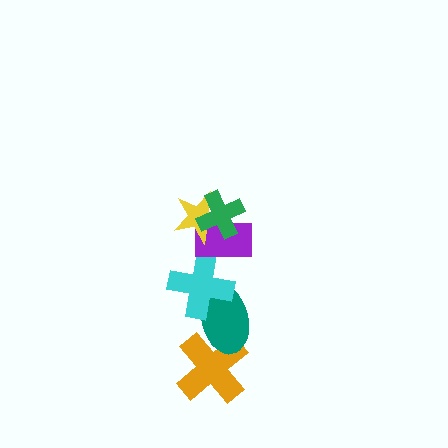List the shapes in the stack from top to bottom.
From top to bottom: the green cross, the yellow star, the purple rectangle, the cyan cross, the teal ellipse, the orange cross.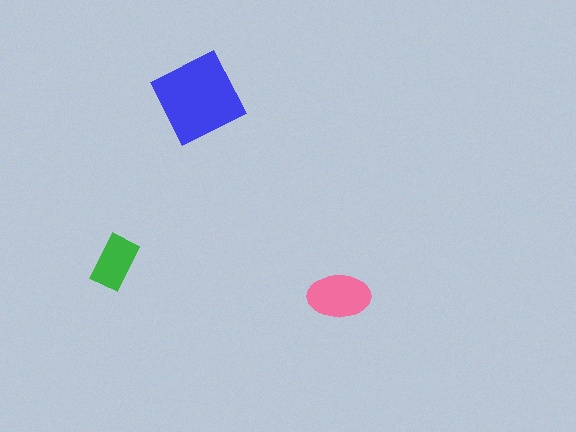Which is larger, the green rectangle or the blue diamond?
The blue diamond.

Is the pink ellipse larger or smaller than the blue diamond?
Smaller.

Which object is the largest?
The blue diamond.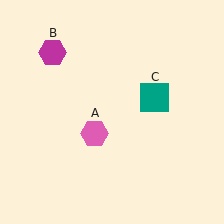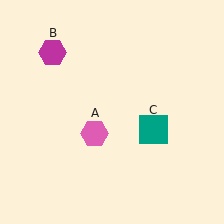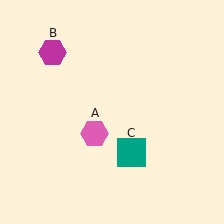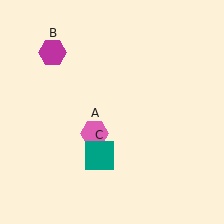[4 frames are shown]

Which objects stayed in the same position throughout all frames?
Pink hexagon (object A) and magenta hexagon (object B) remained stationary.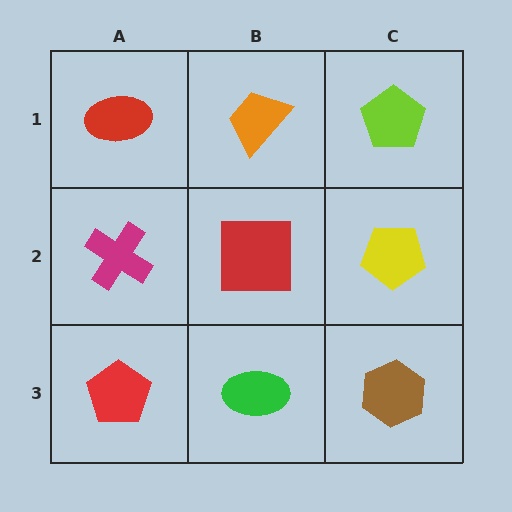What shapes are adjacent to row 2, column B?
An orange trapezoid (row 1, column B), a green ellipse (row 3, column B), a magenta cross (row 2, column A), a yellow pentagon (row 2, column C).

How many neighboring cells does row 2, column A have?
3.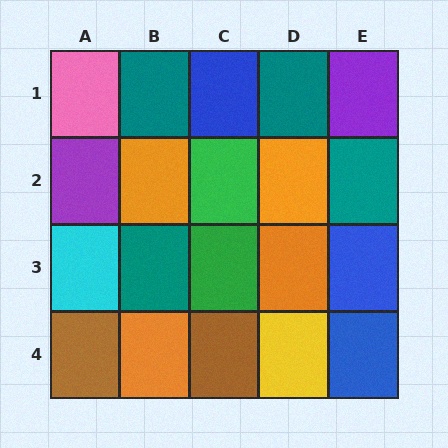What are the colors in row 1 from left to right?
Pink, teal, blue, teal, purple.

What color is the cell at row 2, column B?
Orange.